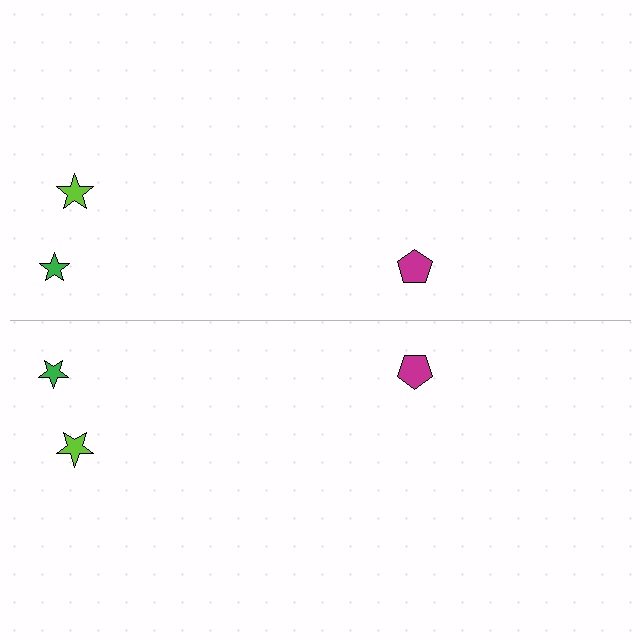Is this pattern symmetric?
Yes, this pattern has bilateral (reflection) symmetry.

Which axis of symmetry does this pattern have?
The pattern has a horizontal axis of symmetry running through the center of the image.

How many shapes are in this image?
There are 6 shapes in this image.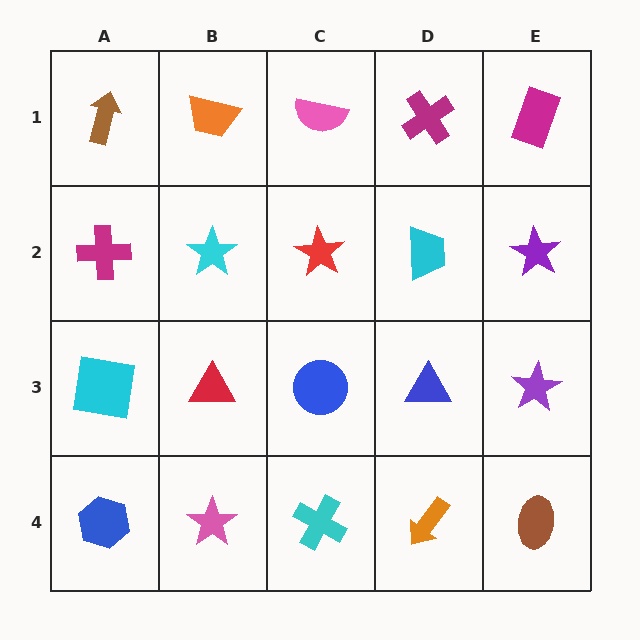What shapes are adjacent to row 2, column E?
A magenta rectangle (row 1, column E), a purple star (row 3, column E), a cyan trapezoid (row 2, column D).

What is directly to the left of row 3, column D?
A blue circle.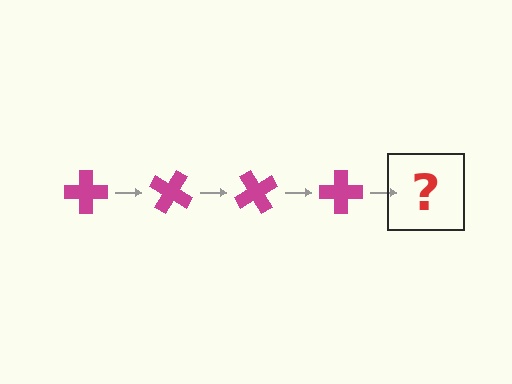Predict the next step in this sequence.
The next step is a magenta cross rotated 120 degrees.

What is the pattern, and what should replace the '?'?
The pattern is that the cross rotates 30 degrees each step. The '?' should be a magenta cross rotated 120 degrees.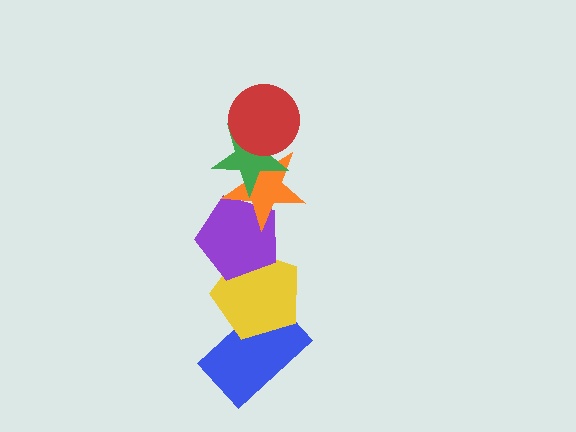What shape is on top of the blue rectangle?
The yellow pentagon is on top of the blue rectangle.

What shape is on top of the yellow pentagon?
The purple pentagon is on top of the yellow pentagon.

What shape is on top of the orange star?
The green star is on top of the orange star.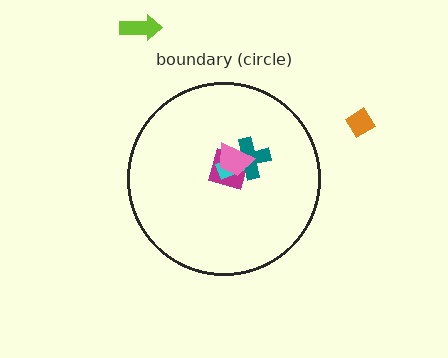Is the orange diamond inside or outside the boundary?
Outside.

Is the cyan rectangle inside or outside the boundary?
Inside.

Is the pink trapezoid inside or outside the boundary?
Inside.